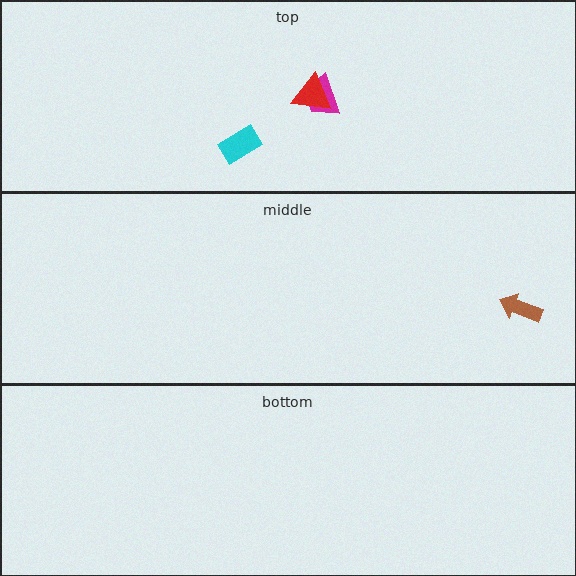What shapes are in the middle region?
The brown arrow.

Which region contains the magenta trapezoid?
The top region.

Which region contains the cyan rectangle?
The top region.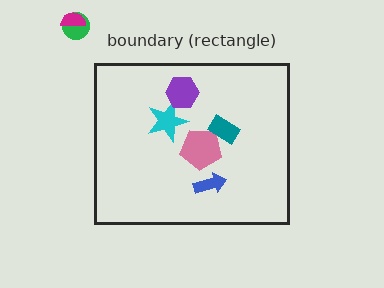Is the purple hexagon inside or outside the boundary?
Inside.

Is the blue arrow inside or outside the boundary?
Inside.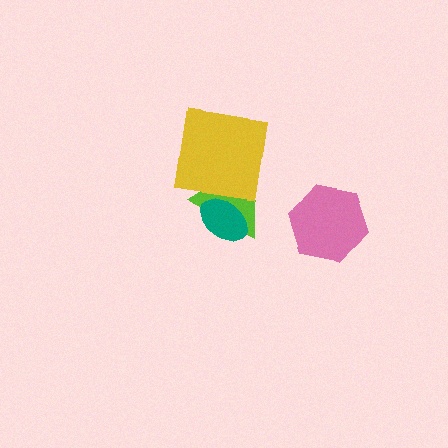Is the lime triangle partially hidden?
Yes, it is partially covered by another shape.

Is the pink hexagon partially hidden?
No, no other shape covers it.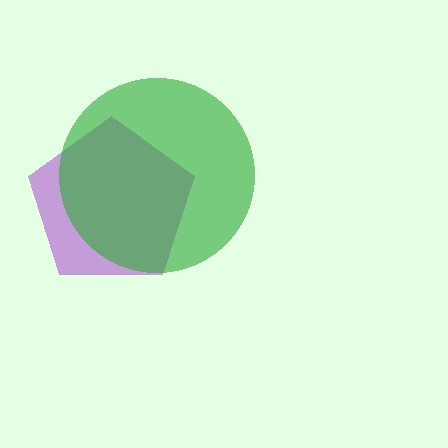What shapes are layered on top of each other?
The layered shapes are: a purple pentagon, a green circle.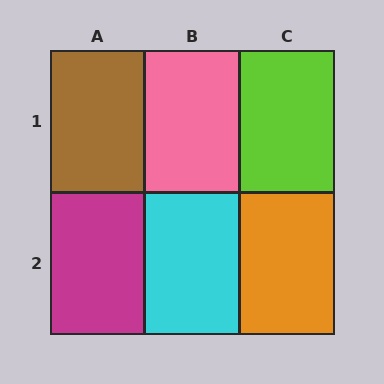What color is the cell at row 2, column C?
Orange.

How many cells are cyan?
1 cell is cyan.